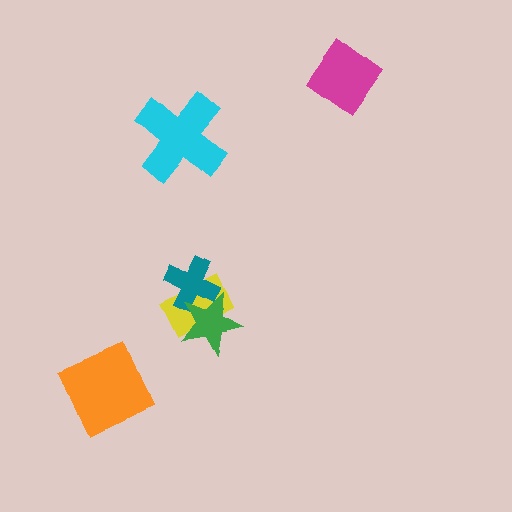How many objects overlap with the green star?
2 objects overlap with the green star.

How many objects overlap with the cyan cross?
0 objects overlap with the cyan cross.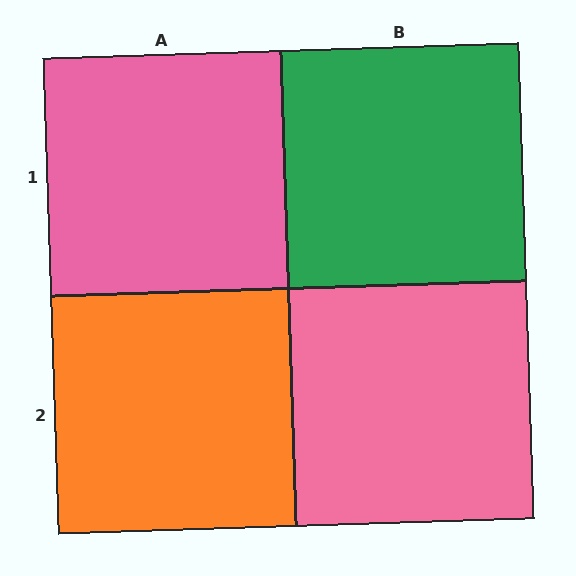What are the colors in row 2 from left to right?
Orange, pink.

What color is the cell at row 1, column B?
Green.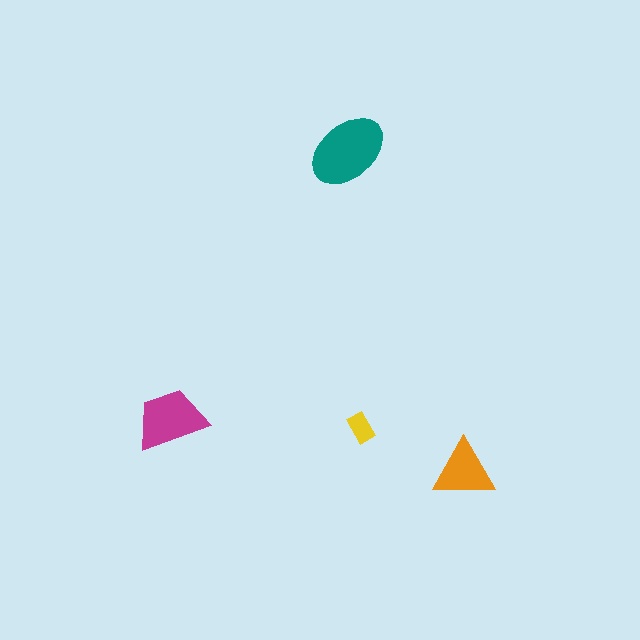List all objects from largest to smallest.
The teal ellipse, the magenta trapezoid, the orange triangle, the yellow rectangle.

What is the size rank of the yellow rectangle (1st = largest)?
4th.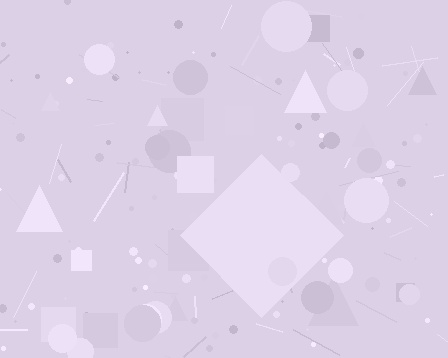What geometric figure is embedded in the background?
A diamond is embedded in the background.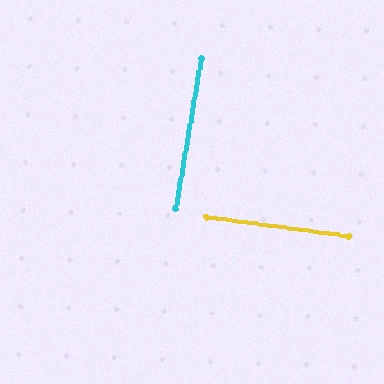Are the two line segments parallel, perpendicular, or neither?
Perpendicular — they meet at approximately 88°.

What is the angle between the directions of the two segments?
Approximately 88 degrees.